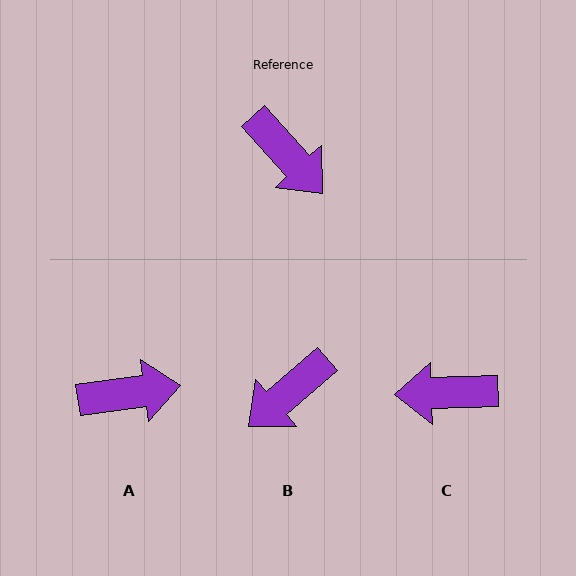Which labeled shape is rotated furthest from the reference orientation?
C, about 130 degrees away.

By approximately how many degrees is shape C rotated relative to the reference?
Approximately 130 degrees clockwise.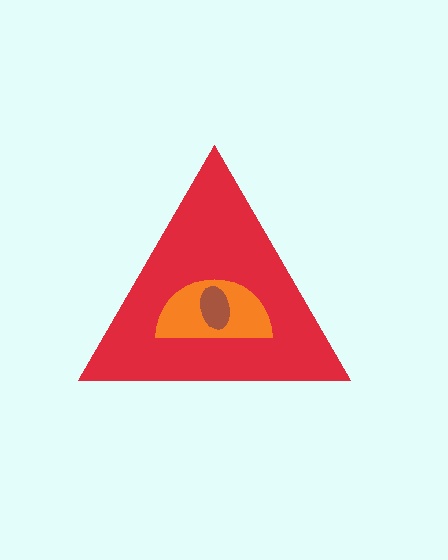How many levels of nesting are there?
3.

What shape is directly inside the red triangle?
The orange semicircle.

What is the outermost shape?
The red triangle.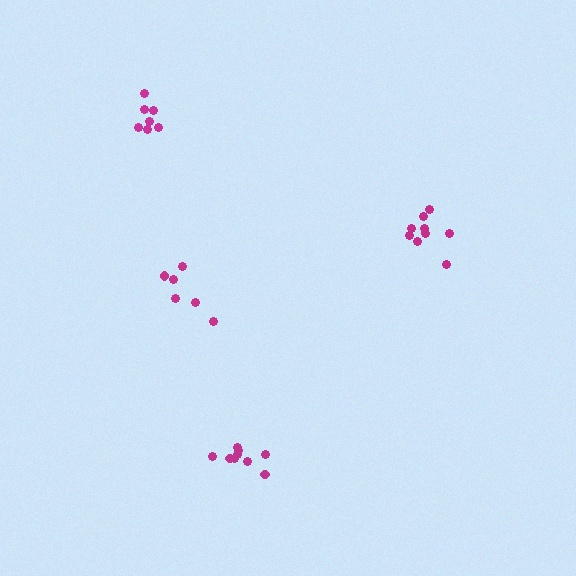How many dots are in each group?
Group 1: 9 dots, Group 2: 7 dots, Group 3: 6 dots, Group 4: 9 dots (31 total).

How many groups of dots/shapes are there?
There are 4 groups.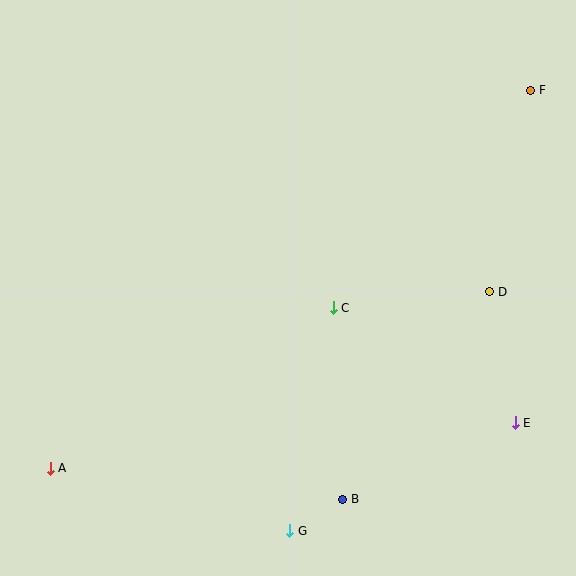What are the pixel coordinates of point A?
Point A is at (50, 468).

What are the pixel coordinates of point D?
Point D is at (490, 292).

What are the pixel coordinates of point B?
Point B is at (343, 499).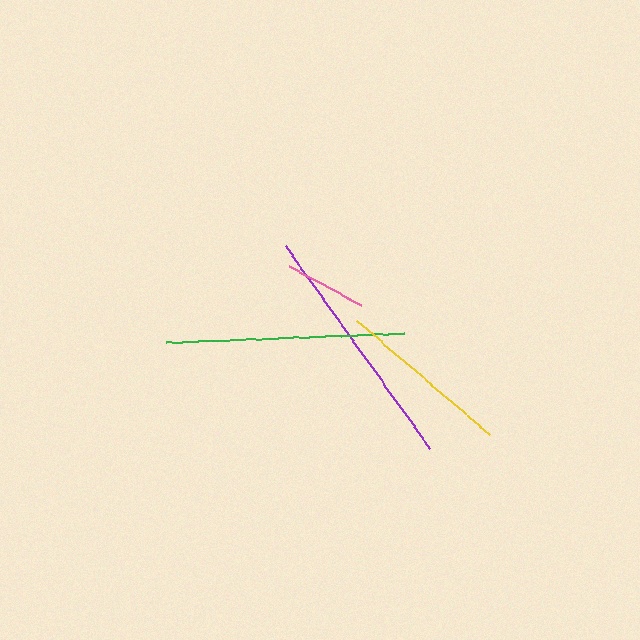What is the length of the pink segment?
The pink segment is approximately 82 pixels long.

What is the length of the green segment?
The green segment is approximately 237 pixels long.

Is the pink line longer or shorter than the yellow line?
The yellow line is longer than the pink line.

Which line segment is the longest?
The purple line is the longest at approximately 249 pixels.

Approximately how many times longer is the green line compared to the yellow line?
The green line is approximately 1.4 times the length of the yellow line.